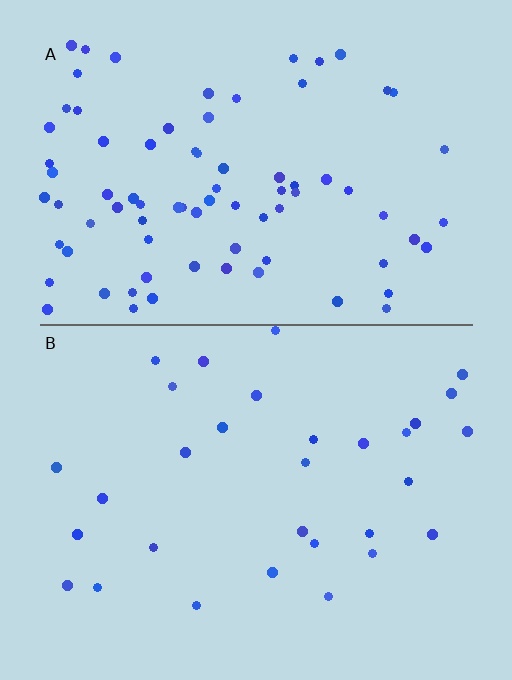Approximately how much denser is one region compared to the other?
Approximately 2.6× — region A over region B.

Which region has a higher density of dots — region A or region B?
A (the top).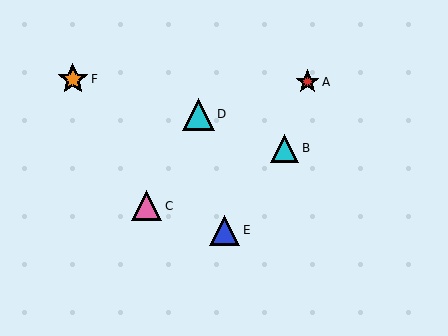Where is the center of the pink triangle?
The center of the pink triangle is at (147, 206).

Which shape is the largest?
The cyan triangle (labeled D) is the largest.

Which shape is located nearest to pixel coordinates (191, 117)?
The cyan triangle (labeled D) at (198, 114) is nearest to that location.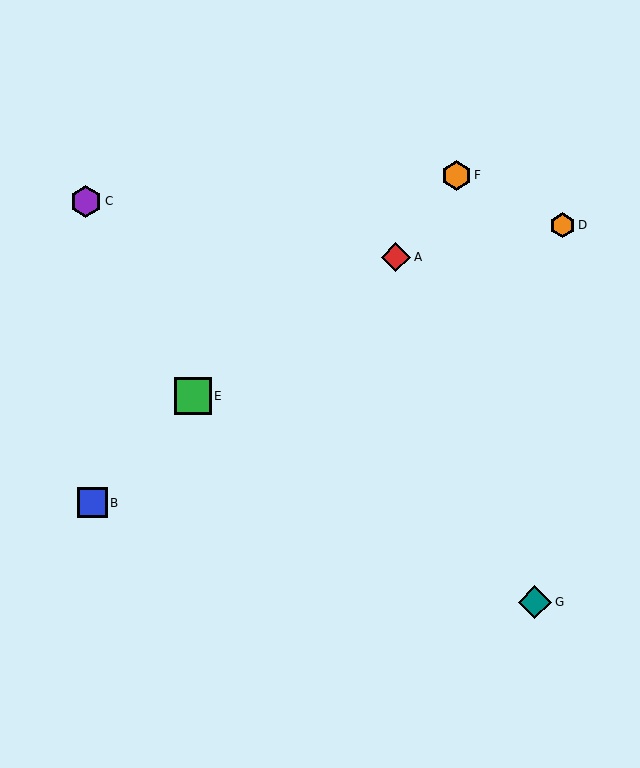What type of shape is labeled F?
Shape F is an orange hexagon.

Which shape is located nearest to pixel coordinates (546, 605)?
The teal diamond (labeled G) at (535, 602) is nearest to that location.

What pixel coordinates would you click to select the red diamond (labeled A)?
Click at (396, 257) to select the red diamond A.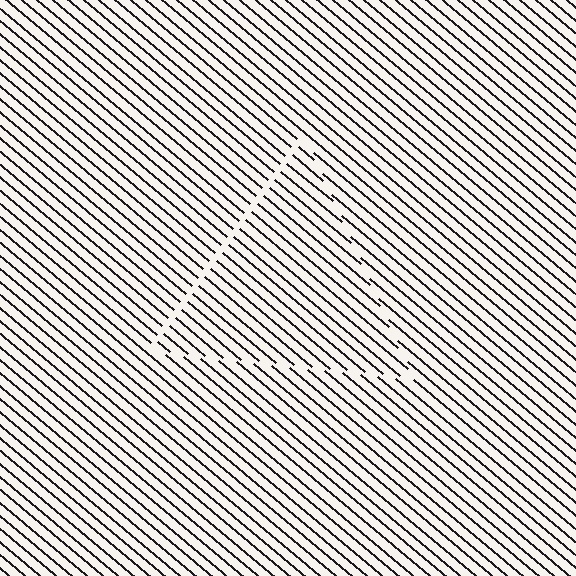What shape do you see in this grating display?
An illusory triangle. The interior of the shape contains the same grating, shifted by half a period — the contour is defined by the phase discontinuity where line-ends from the inner and outer gratings abut.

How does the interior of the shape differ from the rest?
The interior of the shape contains the same grating, shifted by half a period — the contour is defined by the phase discontinuity where line-ends from the inner and outer gratings abut.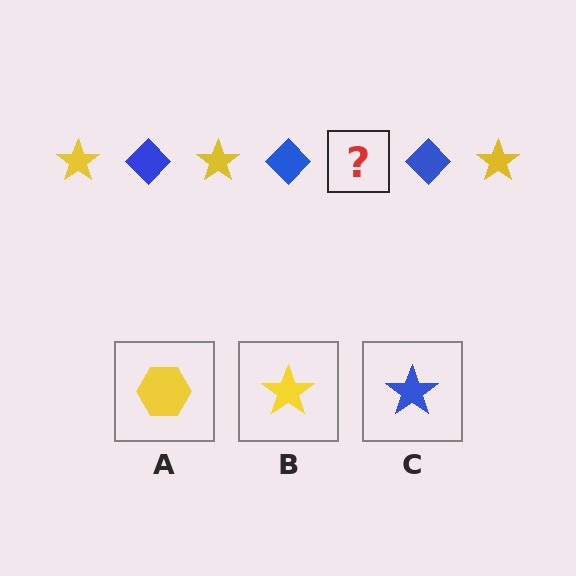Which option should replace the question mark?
Option B.